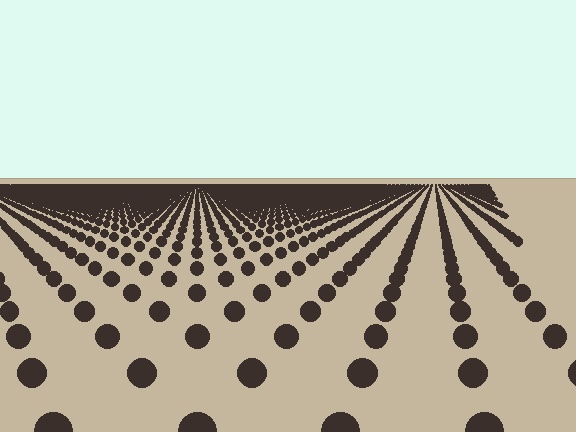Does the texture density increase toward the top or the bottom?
Density increases toward the top.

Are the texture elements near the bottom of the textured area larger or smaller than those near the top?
Larger. Near the bottom, elements are closer to the viewer and appear at a bigger on-screen size.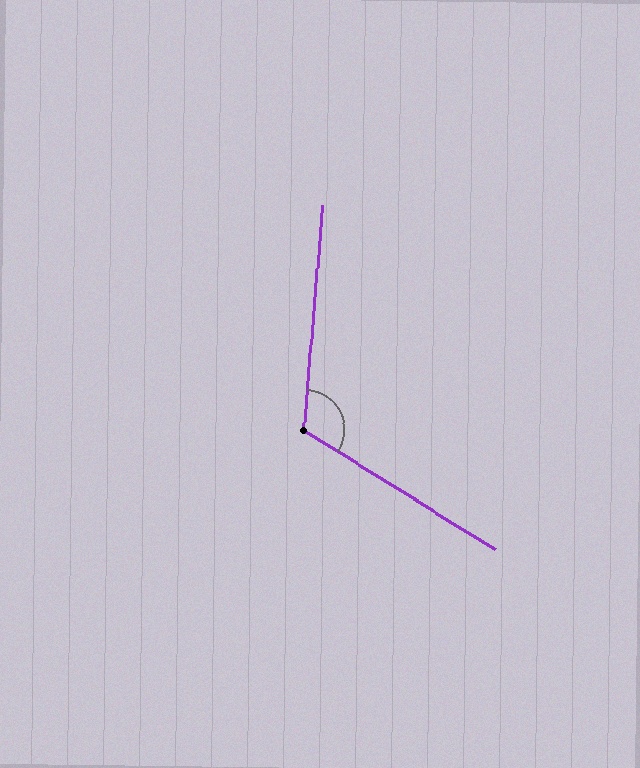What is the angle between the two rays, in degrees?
Approximately 117 degrees.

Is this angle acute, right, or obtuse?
It is obtuse.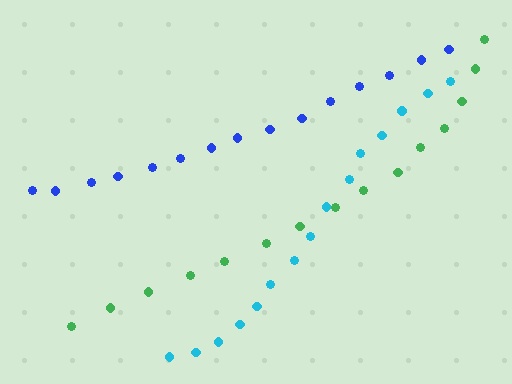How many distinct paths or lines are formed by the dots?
There are 3 distinct paths.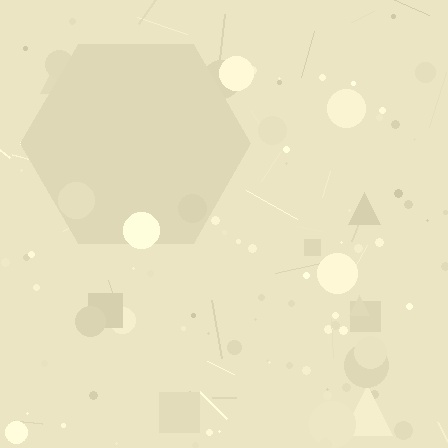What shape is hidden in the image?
A hexagon is hidden in the image.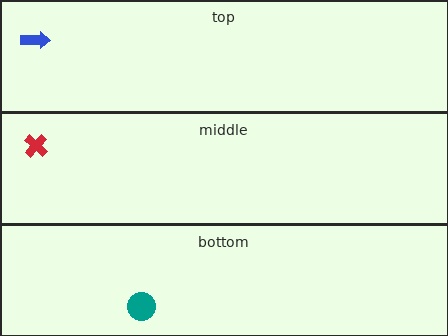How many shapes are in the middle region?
1.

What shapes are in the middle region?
The red cross.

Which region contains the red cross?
The middle region.